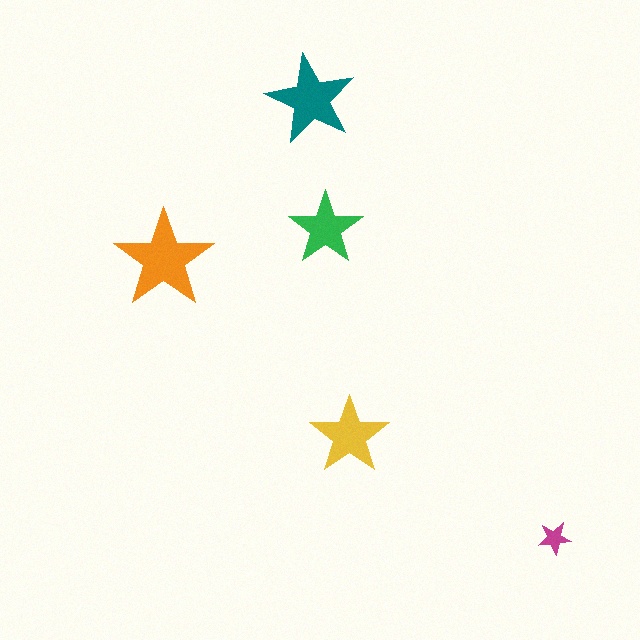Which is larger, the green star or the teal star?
The teal one.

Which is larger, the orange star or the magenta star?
The orange one.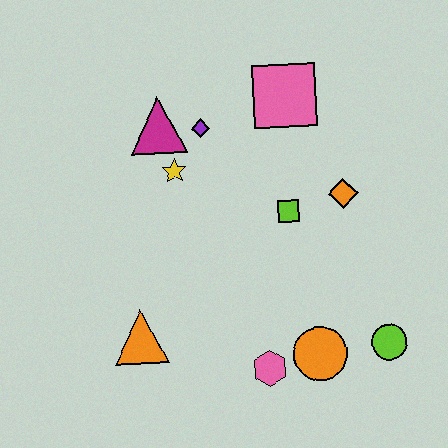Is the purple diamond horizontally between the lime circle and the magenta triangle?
Yes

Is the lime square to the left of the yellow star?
No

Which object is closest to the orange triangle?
The pink hexagon is closest to the orange triangle.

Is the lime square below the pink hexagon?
No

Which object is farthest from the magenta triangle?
The lime circle is farthest from the magenta triangle.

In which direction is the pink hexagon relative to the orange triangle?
The pink hexagon is to the right of the orange triangle.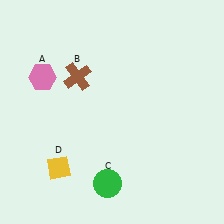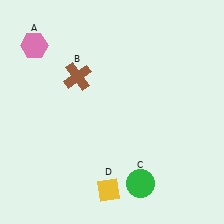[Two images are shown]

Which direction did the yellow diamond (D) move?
The yellow diamond (D) moved right.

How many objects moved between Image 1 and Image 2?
3 objects moved between the two images.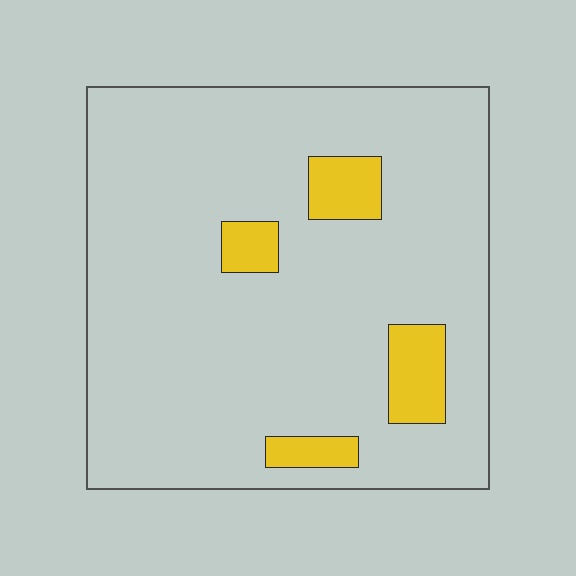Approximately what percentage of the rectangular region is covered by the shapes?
Approximately 10%.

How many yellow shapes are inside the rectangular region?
4.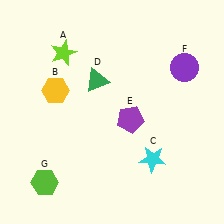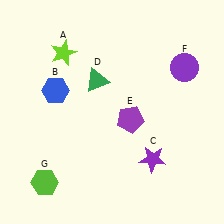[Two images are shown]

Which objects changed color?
B changed from yellow to blue. C changed from cyan to purple.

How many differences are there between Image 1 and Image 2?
There are 2 differences between the two images.